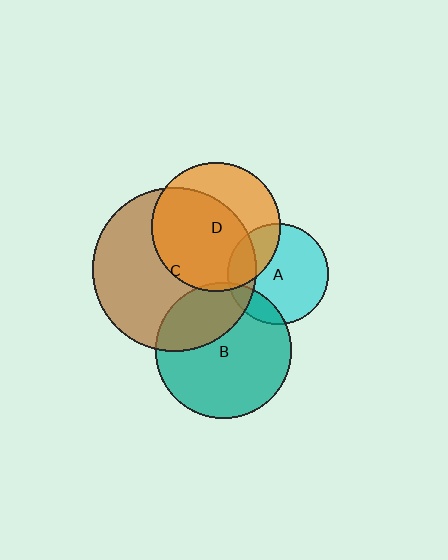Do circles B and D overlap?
Yes.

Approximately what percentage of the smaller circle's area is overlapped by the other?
Approximately 5%.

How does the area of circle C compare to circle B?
Approximately 1.5 times.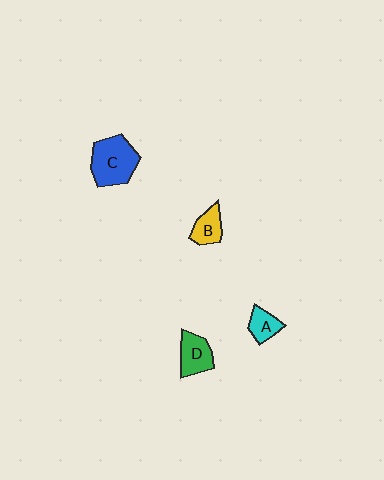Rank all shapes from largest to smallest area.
From largest to smallest: C (blue), D (green), B (yellow), A (cyan).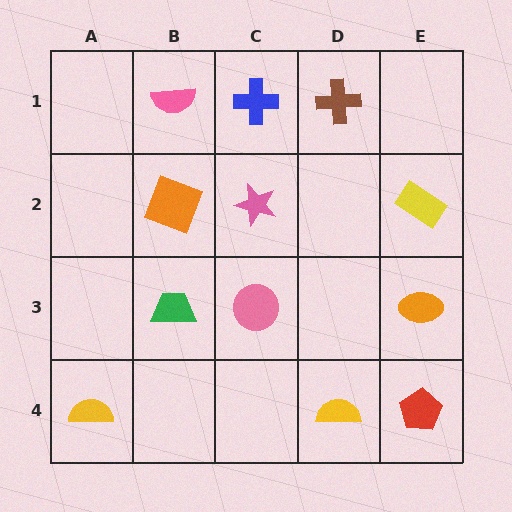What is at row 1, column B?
A pink semicircle.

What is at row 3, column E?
An orange ellipse.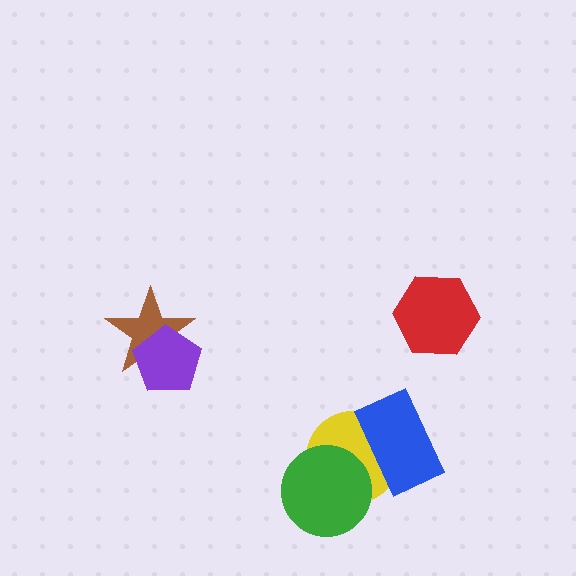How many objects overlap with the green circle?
1 object overlaps with the green circle.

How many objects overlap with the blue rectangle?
1 object overlaps with the blue rectangle.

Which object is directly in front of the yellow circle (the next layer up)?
The green circle is directly in front of the yellow circle.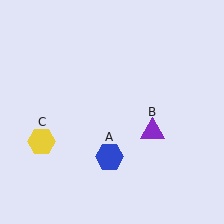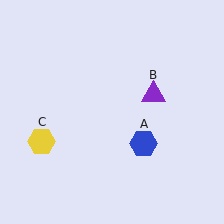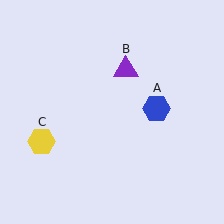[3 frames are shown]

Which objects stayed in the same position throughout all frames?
Yellow hexagon (object C) remained stationary.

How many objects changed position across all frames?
2 objects changed position: blue hexagon (object A), purple triangle (object B).